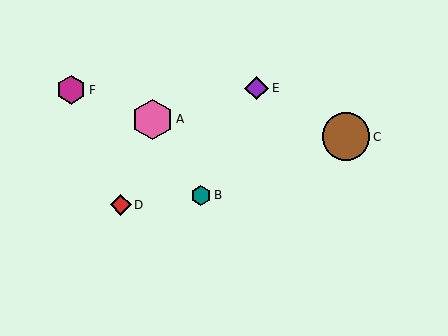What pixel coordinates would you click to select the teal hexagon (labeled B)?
Click at (201, 195) to select the teal hexagon B.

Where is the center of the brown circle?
The center of the brown circle is at (346, 137).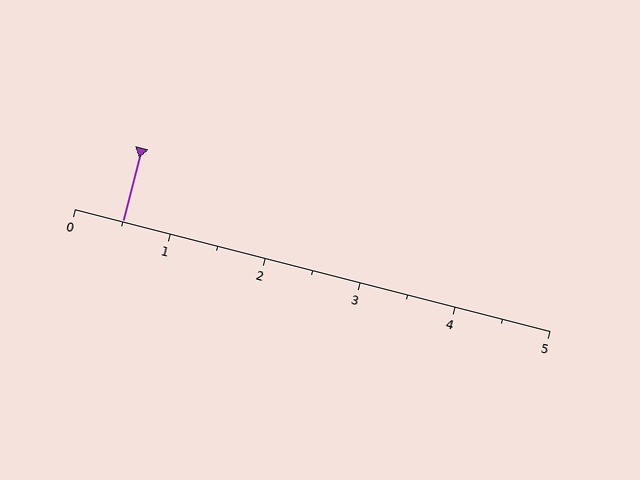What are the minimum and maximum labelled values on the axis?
The axis runs from 0 to 5.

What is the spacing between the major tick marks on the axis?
The major ticks are spaced 1 apart.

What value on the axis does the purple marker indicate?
The marker indicates approximately 0.5.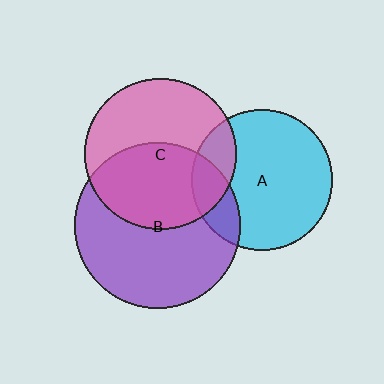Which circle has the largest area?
Circle B (purple).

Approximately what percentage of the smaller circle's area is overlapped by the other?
Approximately 50%.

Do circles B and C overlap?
Yes.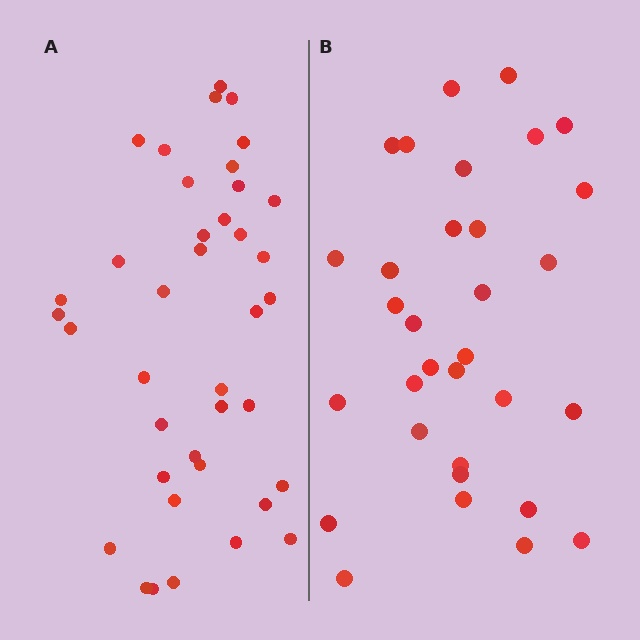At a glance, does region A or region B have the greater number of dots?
Region A (the left region) has more dots.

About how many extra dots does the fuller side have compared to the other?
Region A has roughly 8 or so more dots than region B.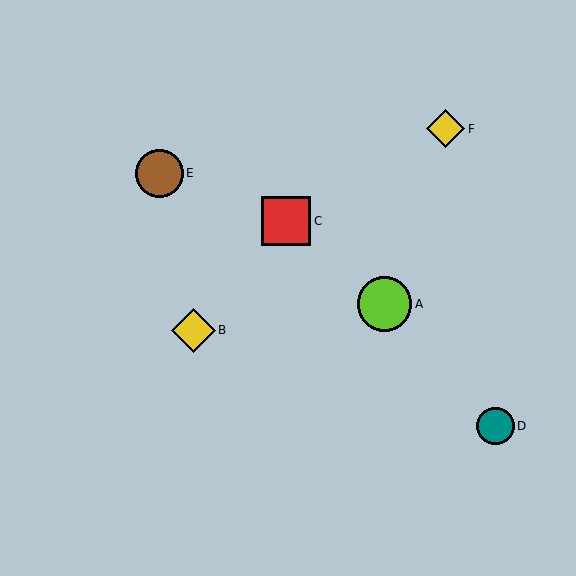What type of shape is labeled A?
Shape A is a lime circle.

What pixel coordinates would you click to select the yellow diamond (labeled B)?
Click at (193, 330) to select the yellow diamond B.